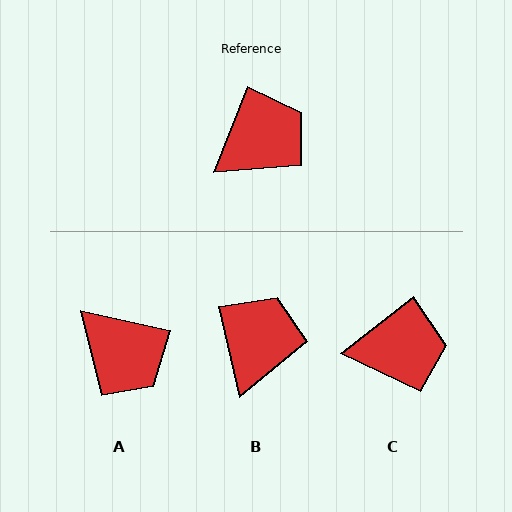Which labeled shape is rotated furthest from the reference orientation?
A, about 81 degrees away.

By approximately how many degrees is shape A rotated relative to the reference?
Approximately 81 degrees clockwise.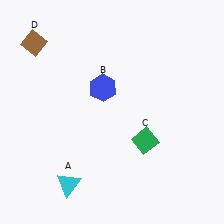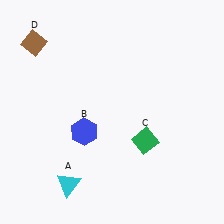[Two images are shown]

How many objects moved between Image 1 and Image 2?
1 object moved between the two images.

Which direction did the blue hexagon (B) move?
The blue hexagon (B) moved down.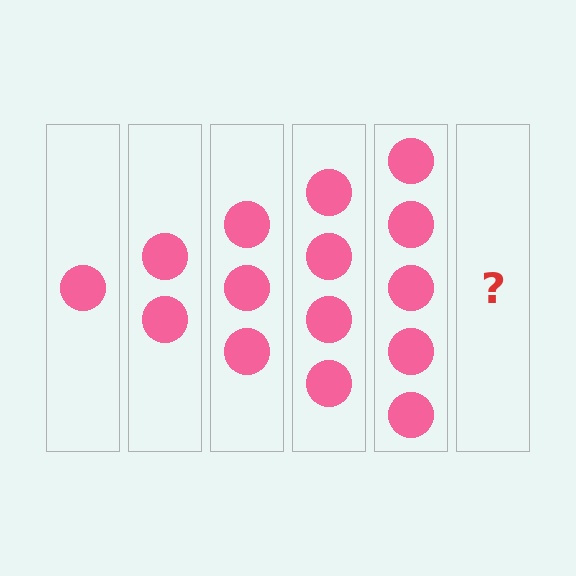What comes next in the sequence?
The next element should be 6 circles.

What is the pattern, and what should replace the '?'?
The pattern is that each step adds one more circle. The '?' should be 6 circles.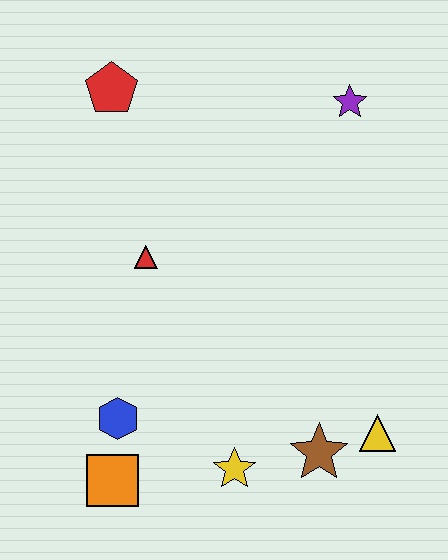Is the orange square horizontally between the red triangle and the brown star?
No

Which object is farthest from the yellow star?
The red pentagon is farthest from the yellow star.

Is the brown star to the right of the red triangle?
Yes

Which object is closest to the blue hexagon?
The orange square is closest to the blue hexagon.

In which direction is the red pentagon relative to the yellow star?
The red pentagon is above the yellow star.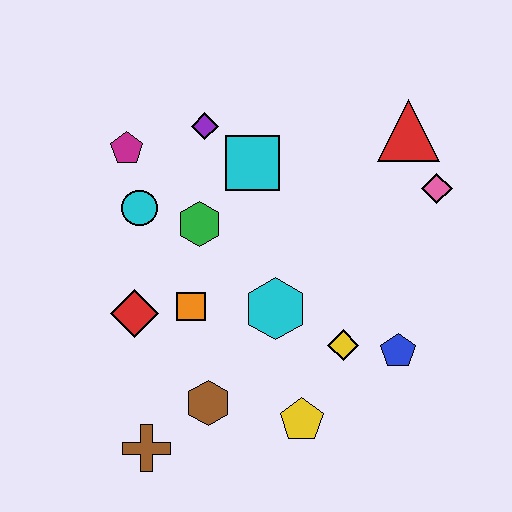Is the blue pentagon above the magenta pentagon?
No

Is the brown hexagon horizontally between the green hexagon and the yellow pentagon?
Yes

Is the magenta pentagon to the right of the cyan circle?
No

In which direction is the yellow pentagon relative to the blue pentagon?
The yellow pentagon is to the left of the blue pentagon.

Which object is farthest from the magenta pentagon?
The blue pentagon is farthest from the magenta pentagon.